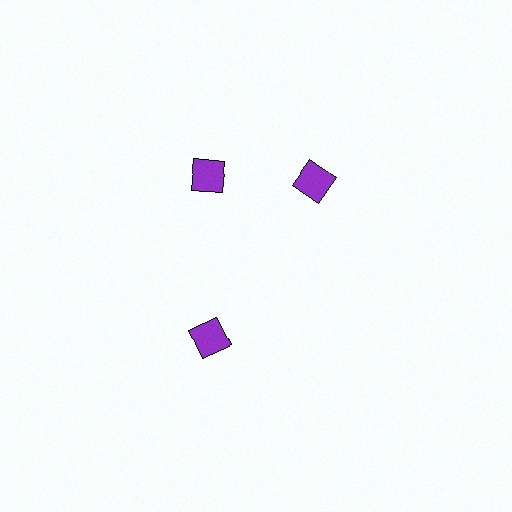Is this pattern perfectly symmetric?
No. The 3 purple diamonds are arranged in a ring, but one element near the 3 o'clock position is rotated out of alignment along the ring, breaking the 3-fold rotational symmetry.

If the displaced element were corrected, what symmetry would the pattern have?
It would have 3-fold rotational symmetry — the pattern would map onto itself every 120 degrees.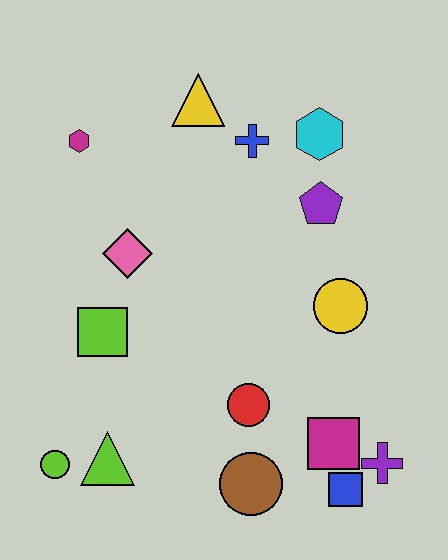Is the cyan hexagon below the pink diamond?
No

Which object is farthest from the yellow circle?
The lime circle is farthest from the yellow circle.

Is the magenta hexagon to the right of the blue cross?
No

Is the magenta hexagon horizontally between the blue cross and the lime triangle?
No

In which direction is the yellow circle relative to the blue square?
The yellow circle is above the blue square.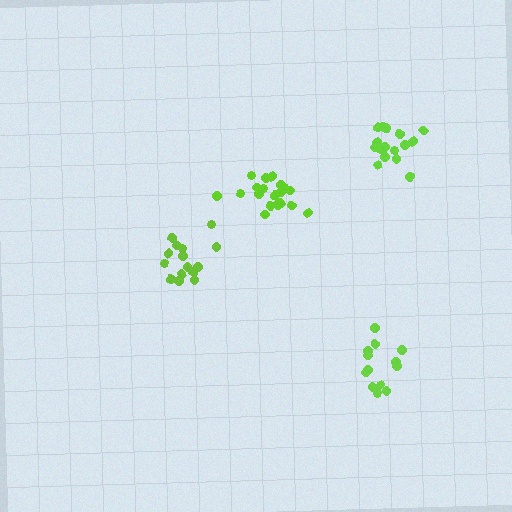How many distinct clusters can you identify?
There are 4 distinct clusters.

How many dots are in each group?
Group 1: 15 dots, Group 2: 13 dots, Group 3: 19 dots, Group 4: 17 dots (64 total).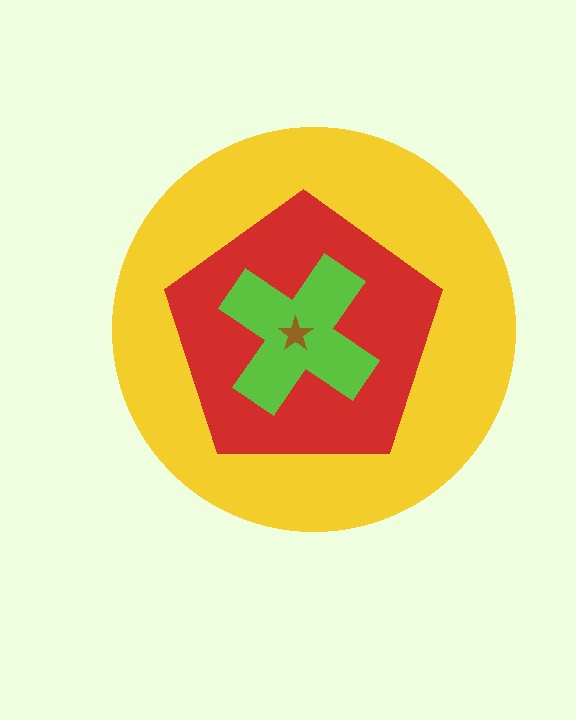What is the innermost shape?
The brown star.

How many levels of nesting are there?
4.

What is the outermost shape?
The yellow circle.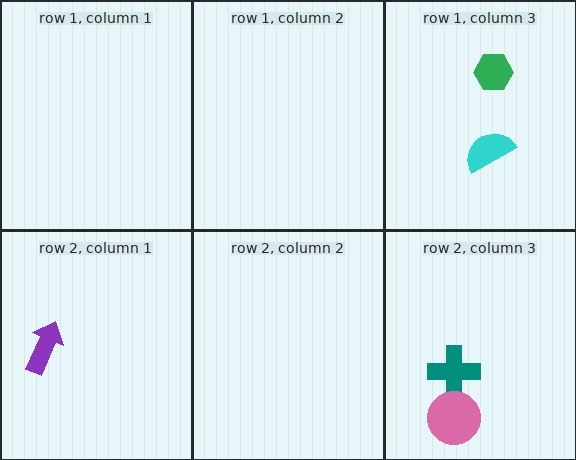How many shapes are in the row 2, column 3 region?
2.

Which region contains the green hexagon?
The row 1, column 3 region.